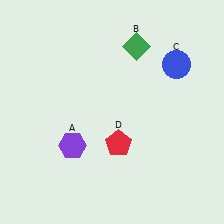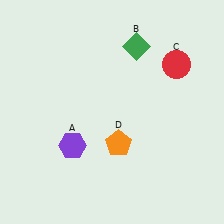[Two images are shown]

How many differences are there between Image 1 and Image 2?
There are 2 differences between the two images.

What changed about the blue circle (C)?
In Image 1, C is blue. In Image 2, it changed to red.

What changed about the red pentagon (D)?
In Image 1, D is red. In Image 2, it changed to orange.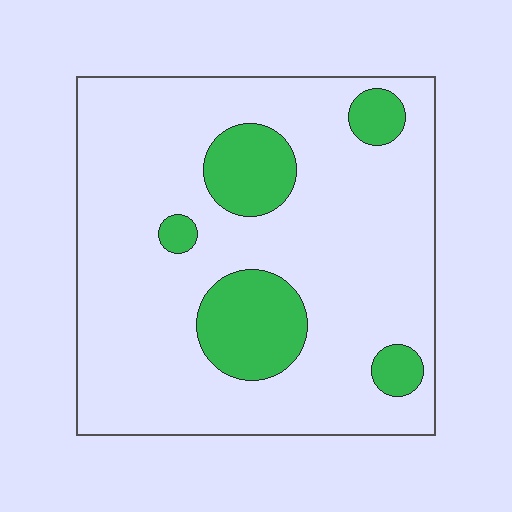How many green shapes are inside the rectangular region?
5.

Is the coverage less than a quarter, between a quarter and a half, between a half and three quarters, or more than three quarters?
Less than a quarter.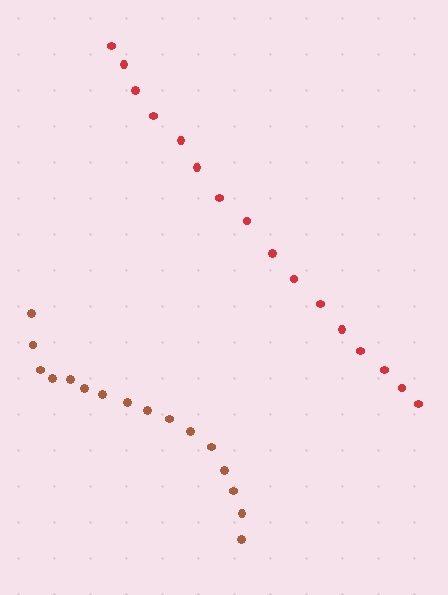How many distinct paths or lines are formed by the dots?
There are 2 distinct paths.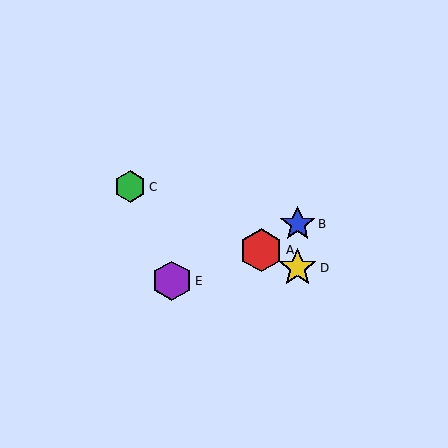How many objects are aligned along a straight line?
3 objects (A, C, D) are aligned along a straight line.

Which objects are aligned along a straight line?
Objects A, C, D are aligned along a straight line.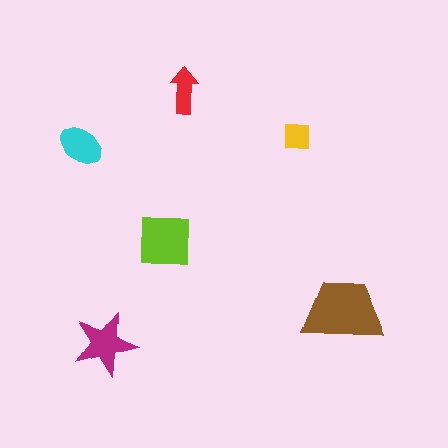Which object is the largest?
The brown trapezoid.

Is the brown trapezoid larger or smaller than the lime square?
Larger.